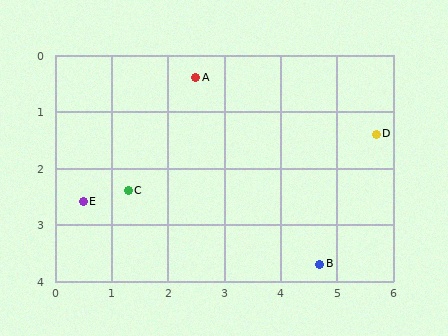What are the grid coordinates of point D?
Point D is at approximately (5.7, 1.4).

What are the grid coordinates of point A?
Point A is at approximately (2.5, 0.4).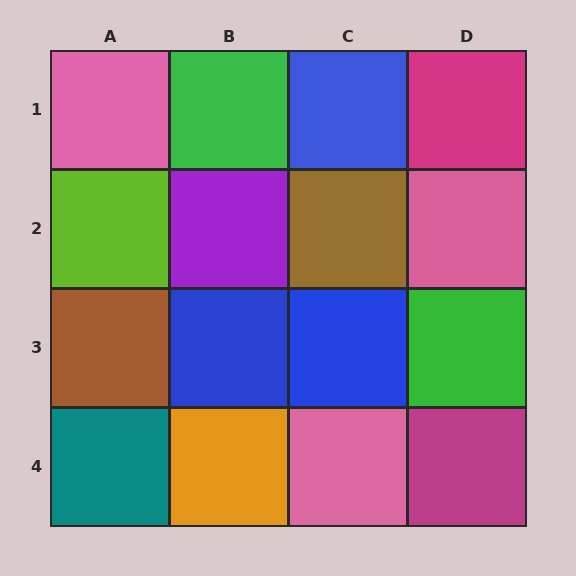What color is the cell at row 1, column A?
Pink.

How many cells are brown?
2 cells are brown.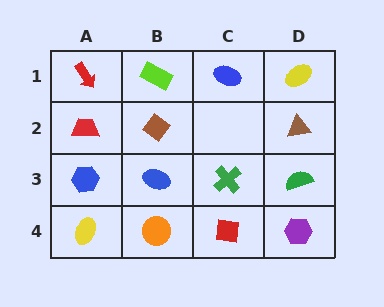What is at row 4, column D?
A purple hexagon.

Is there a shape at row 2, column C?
No, that cell is empty.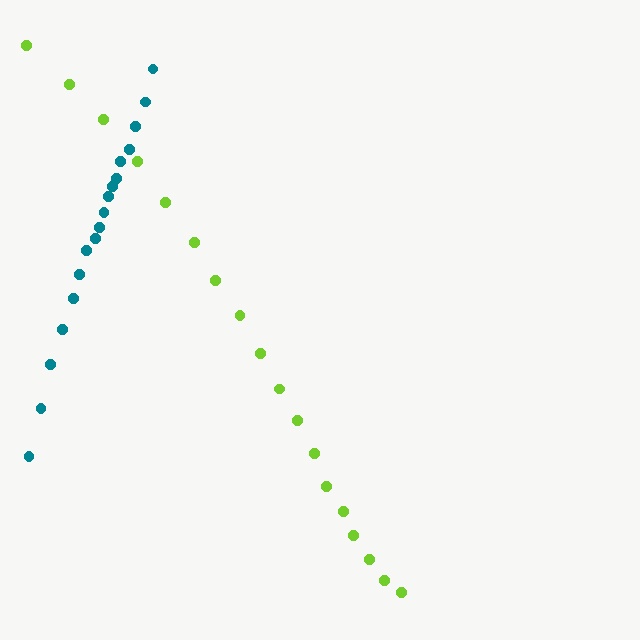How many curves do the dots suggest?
There are 2 distinct paths.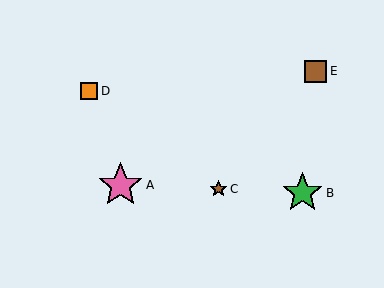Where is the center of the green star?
The center of the green star is at (303, 193).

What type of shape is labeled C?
Shape C is a brown star.